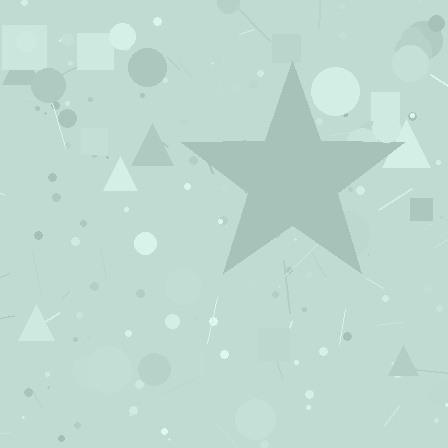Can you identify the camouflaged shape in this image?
The camouflaged shape is a star.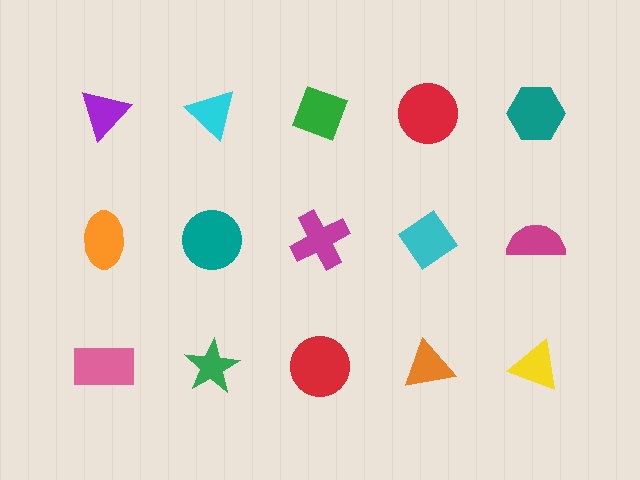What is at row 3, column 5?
A yellow triangle.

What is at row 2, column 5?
A magenta semicircle.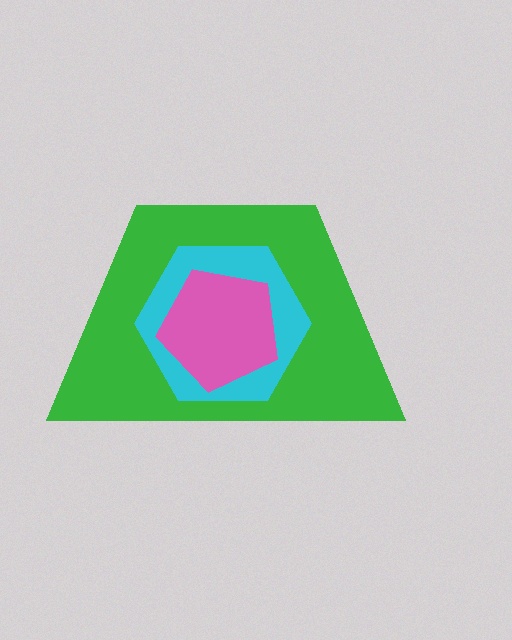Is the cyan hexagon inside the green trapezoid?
Yes.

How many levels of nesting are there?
3.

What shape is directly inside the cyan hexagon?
The pink pentagon.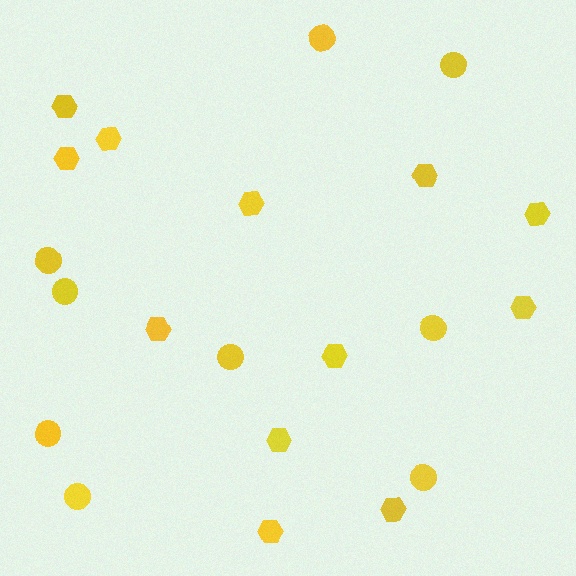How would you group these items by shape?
There are 2 groups: one group of hexagons (12) and one group of circles (9).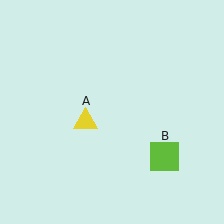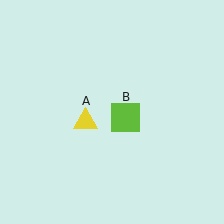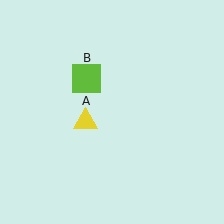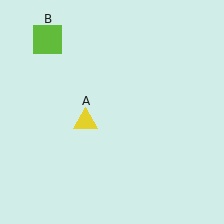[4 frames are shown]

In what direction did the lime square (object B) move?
The lime square (object B) moved up and to the left.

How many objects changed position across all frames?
1 object changed position: lime square (object B).